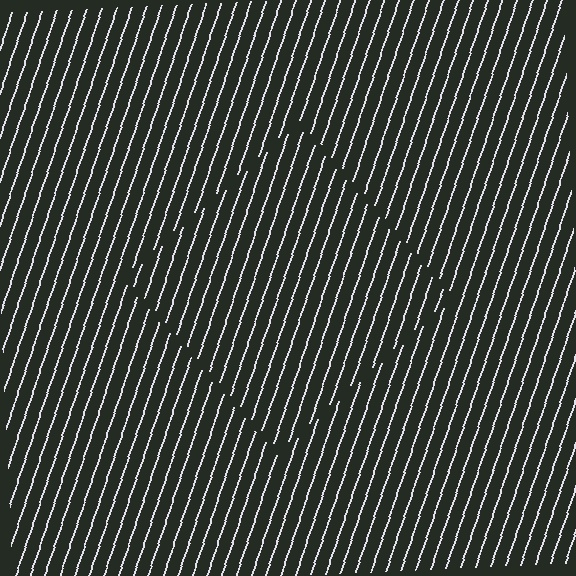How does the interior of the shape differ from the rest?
The interior of the shape contains the same grating, shifted by half a period — the contour is defined by the phase discontinuity where line-ends from the inner and outer gratings abut.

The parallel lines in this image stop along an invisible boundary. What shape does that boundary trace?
An illusory square. The interior of the shape contains the same grating, shifted by half a period — the contour is defined by the phase discontinuity where line-ends from the inner and outer gratings abut.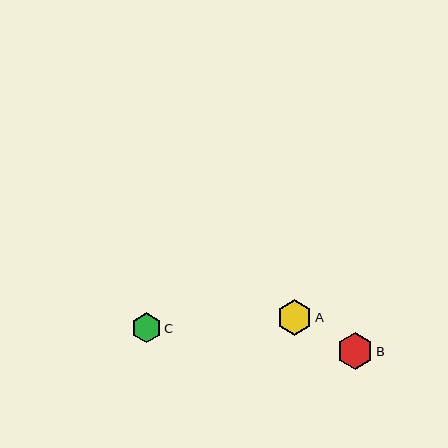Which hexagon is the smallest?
Hexagon C is the smallest with a size of approximately 30 pixels.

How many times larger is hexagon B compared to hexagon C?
Hexagon B is approximately 1.2 times the size of hexagon C.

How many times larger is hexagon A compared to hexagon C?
Hexagon A is approximately 1.2 times the size of hexagon C.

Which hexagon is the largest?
Hexagon B is the largest with a size of approximately 36 pixels.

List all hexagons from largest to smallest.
From largest to smallest: B, A, C.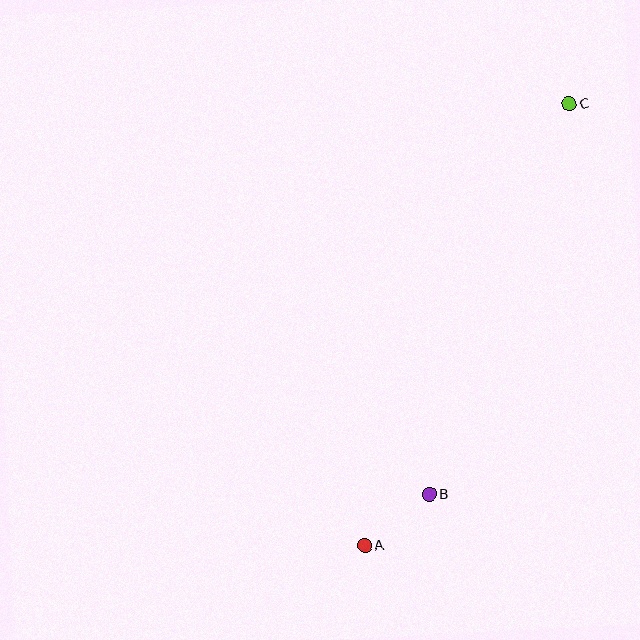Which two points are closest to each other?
Points A and B are closest to each other.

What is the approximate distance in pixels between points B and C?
The distance between B and C is approximately 415 pixels.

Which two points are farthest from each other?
Points A and C are farthest from each other.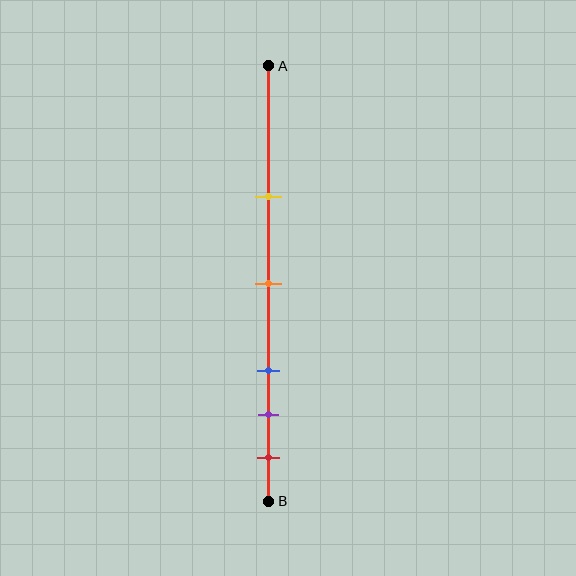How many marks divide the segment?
There are 5 marks dividing the segment.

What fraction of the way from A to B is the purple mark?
The purple mark is approximately 80% (0.8) of the way from A to B.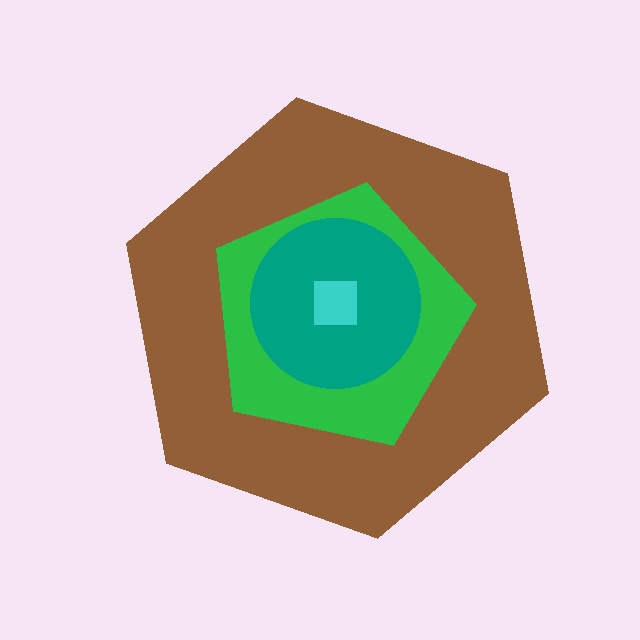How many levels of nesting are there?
4.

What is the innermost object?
The cyan square.